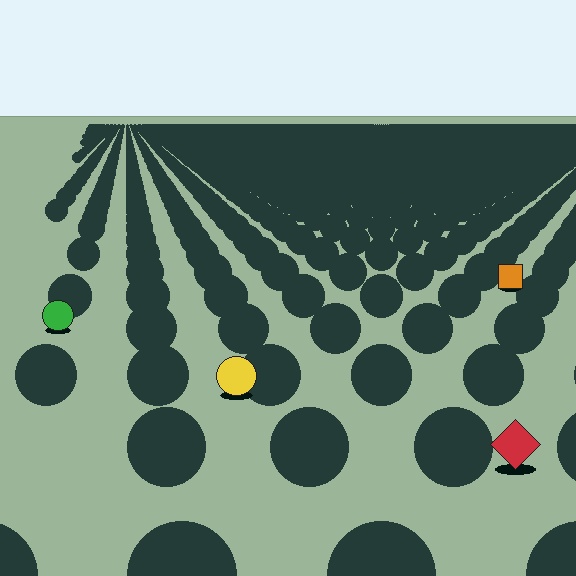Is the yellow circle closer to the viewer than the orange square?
Yes. The yellow circle is closer — you can tell from the texture gradient: the ground texture is coarser near it.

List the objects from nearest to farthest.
From nearest to farthest: the red diamond, the yellow circle, the green circle, the orange square.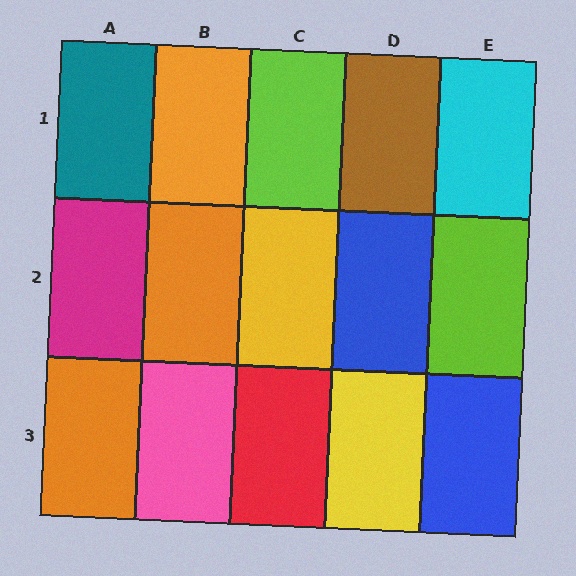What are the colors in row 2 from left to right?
Magenta, orange, yellow, blue, lime.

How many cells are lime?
2 cells are lime.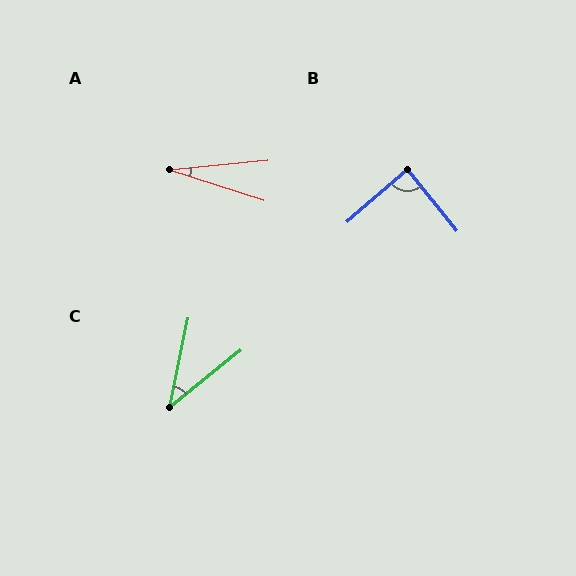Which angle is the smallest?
A, at approximately 24 degrees.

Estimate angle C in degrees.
Approximately 40 degrees.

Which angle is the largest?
B, at approximately 88 degrees.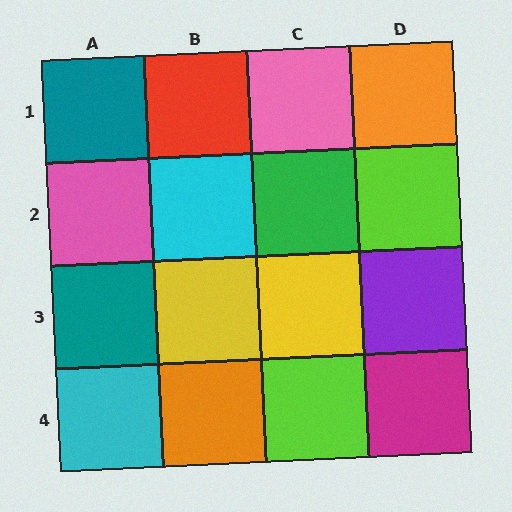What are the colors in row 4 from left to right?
Cyan, orange, lime, magenta.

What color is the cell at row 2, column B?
Cyan.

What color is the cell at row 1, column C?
Pink.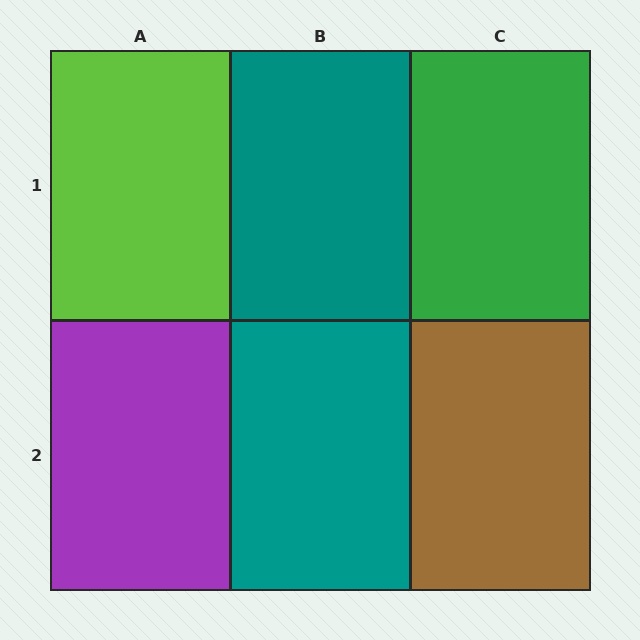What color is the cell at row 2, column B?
Teal.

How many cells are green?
1 cell is green.